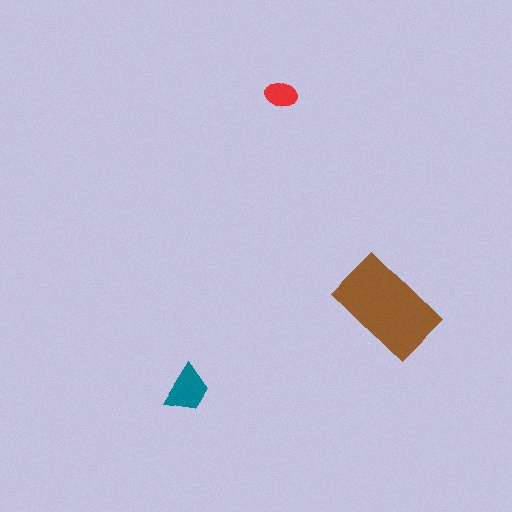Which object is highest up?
The red ellipse is topmost.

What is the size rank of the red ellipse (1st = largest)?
3rd.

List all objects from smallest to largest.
The red ellipse, the teal trapezoid, the brown rectangle.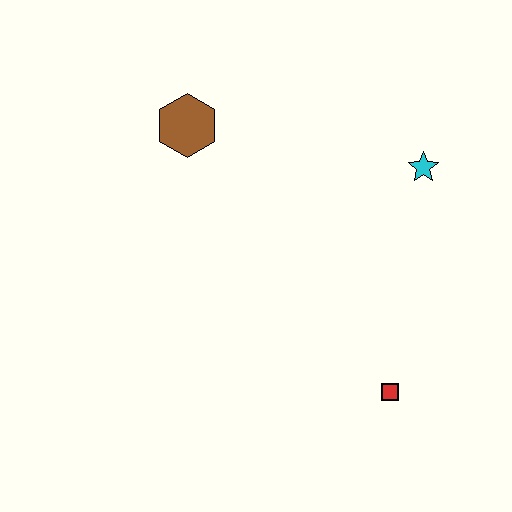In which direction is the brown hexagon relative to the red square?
The brown hexagon is above the red square.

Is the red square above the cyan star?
No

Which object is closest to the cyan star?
The red square is closest to the cyan star.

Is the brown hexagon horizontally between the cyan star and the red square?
No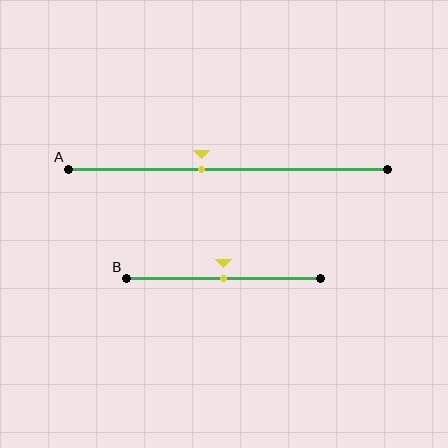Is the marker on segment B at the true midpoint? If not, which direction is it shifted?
Yes, the marker on segment B is at the true midpoint.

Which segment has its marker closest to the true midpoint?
Segment B has its marker closest to the true midpoint.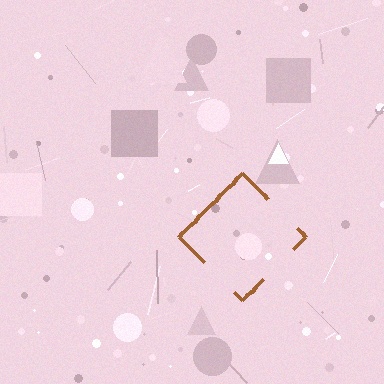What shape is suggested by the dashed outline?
The dashed outline suggests a diamond.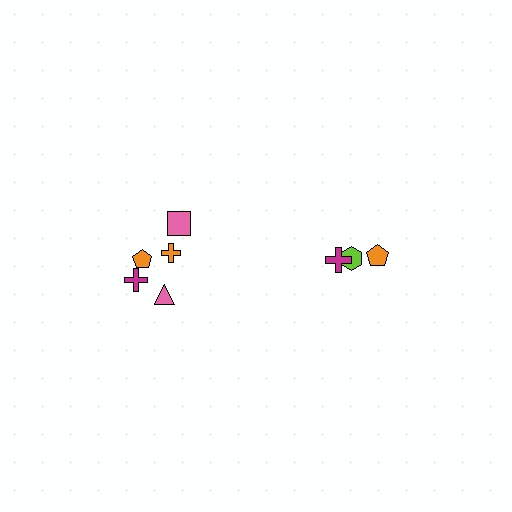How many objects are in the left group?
There are 5 objects.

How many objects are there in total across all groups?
There are 8 objects.